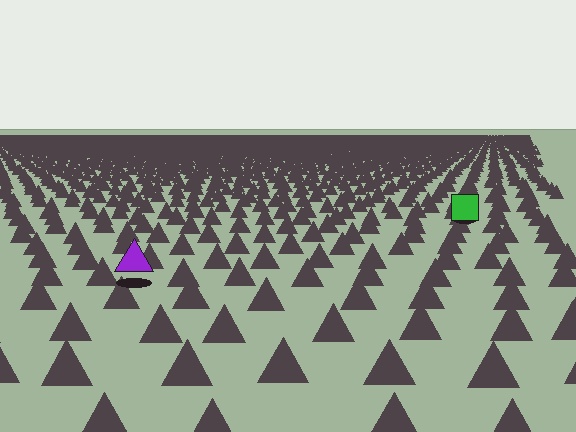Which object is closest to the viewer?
The purple triangle is closest. The texture marks near it are larger and more spread out.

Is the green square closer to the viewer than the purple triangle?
No. The purple triangle is closer — you can tell from the texture gradient: the ground texture is coarser near it.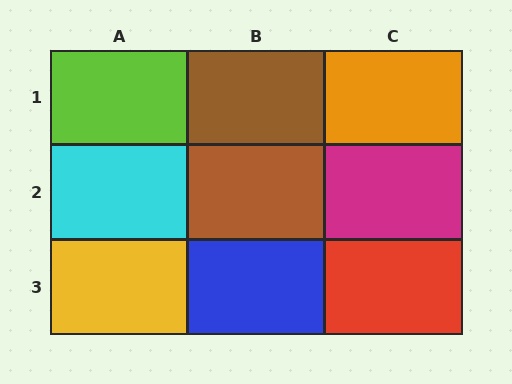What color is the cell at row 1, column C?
Orange.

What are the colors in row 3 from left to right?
Yellow, blue, red.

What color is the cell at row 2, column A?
Cyan.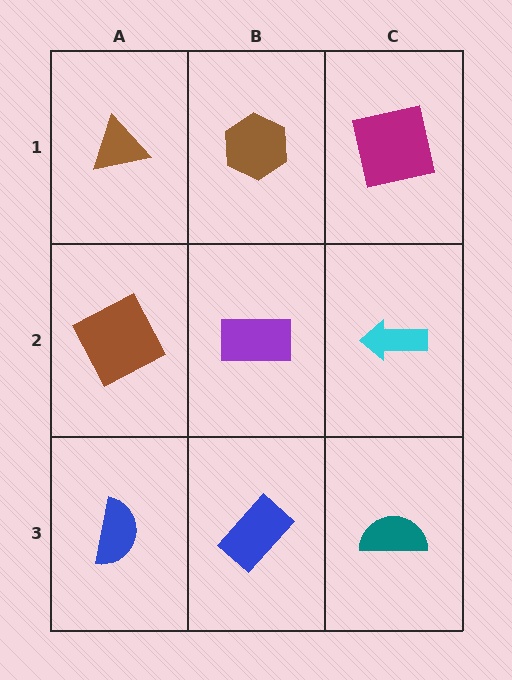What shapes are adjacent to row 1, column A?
A brown square (row 2, column A), a brown hexagon (row 1, column B).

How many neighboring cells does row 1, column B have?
3.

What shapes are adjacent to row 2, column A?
A brown triangle (row 1, column A), a blue semicircle (row 3, column A), a purple rectangle (row 2, column B).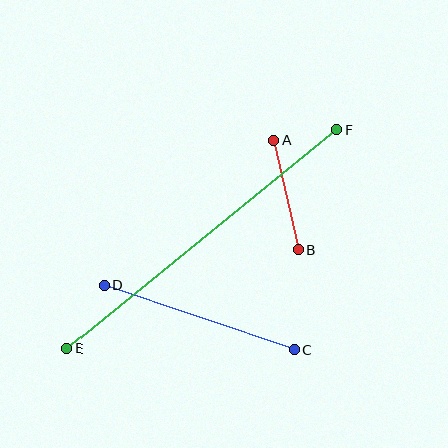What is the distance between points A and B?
The distance is approximately 112 pixels.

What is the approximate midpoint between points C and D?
The midpoint is at approximately (199, 317) pixels.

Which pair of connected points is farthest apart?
Points E and F are farthest apart.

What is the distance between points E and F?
The distance is approximately 348 pixels.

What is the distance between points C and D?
The distance is approximately 201 pixels.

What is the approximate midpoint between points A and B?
The midpoint is at approximately (286, 195) pixels.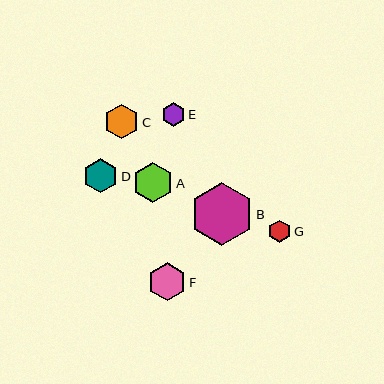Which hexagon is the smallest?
Hexagon G is the smallest with a size of approximately 22 pixels.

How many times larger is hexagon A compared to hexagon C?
Hexagon A is approximately 1.2 times the size of hexagon C.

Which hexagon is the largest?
Hexagon B is the largest with a size of approximately 63 pixels.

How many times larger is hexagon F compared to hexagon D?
Hexagon F is approximately 1.1 times the size of hexagon D.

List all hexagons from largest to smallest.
From largest to smallest: B, A, F, C, D, E, G.